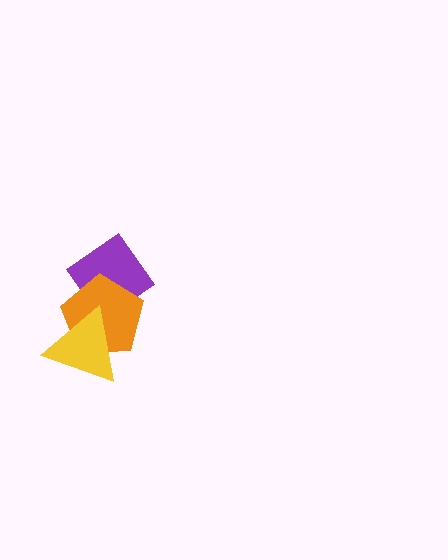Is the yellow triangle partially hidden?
No, no other shape covers it.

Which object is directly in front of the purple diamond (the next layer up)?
The orange pentagon is directly in front of the purple diamond.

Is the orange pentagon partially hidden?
Yes, it is partially covered by another shape.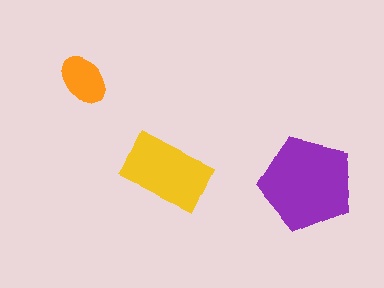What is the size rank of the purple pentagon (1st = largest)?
1st.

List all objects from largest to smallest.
The purple pentagon, the yellow rectangle, the orange ellipse.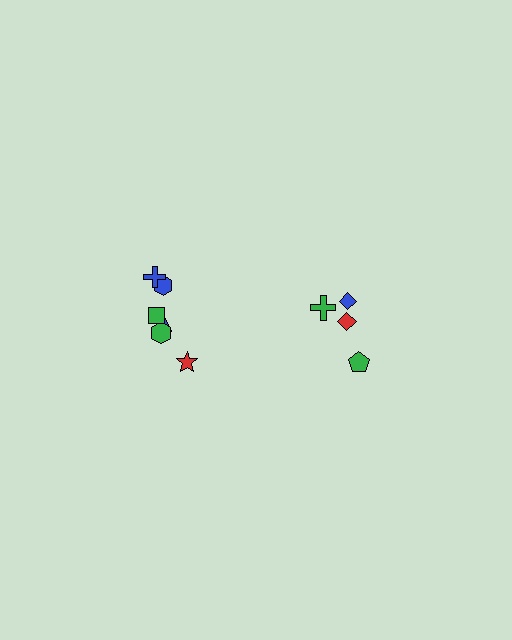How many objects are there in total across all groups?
There are 10 objects.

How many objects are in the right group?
There are 4 objects.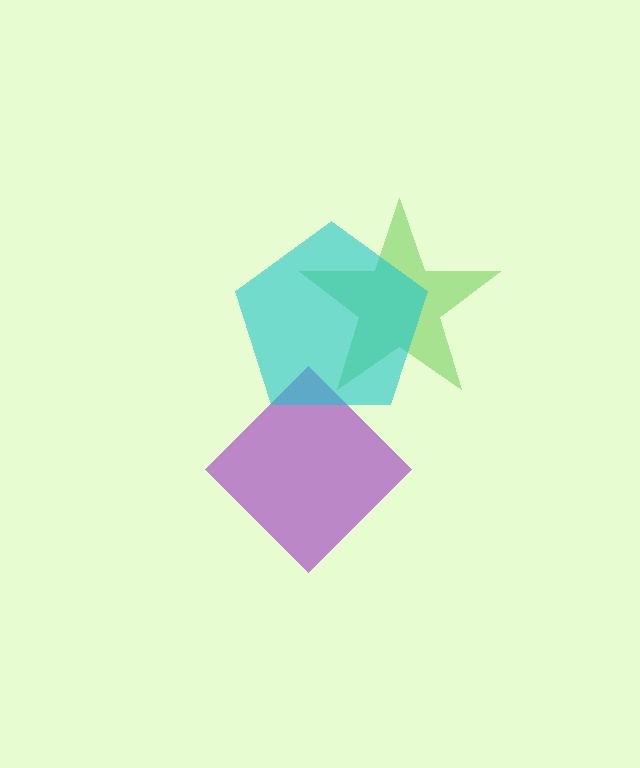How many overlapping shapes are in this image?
There are 3 overlapping shapes in the image.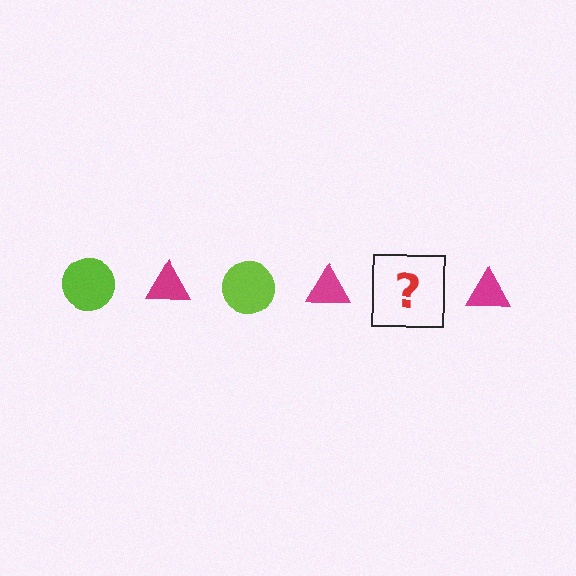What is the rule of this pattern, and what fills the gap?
The rule is that the pattern alternates between lime circle and magenta triangle. The gap should be filled with a lime circle.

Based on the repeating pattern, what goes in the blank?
The blank should be a lime circle.